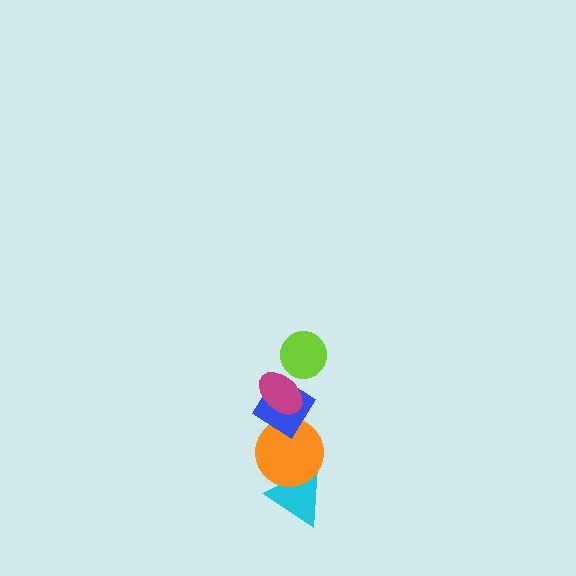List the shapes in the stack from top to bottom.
From top to bottom: the lime circle, the magenta ellipse, the blue diamond, the orange circle, the cyan triangle.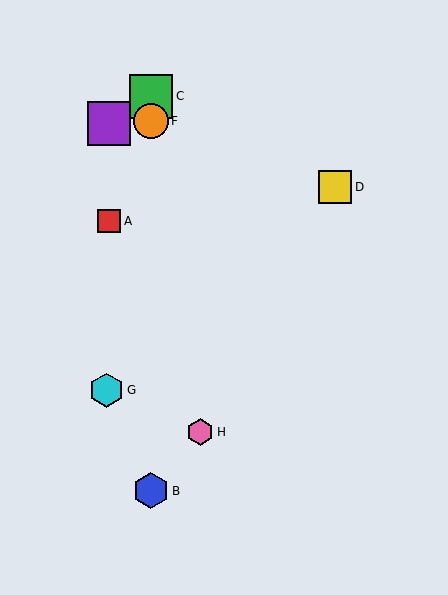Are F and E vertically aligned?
No, F is at x≈151 and E is at x≈109.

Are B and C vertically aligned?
Yes, both are at x≈151.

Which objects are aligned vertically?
Objects B, C, F are aligned vertically.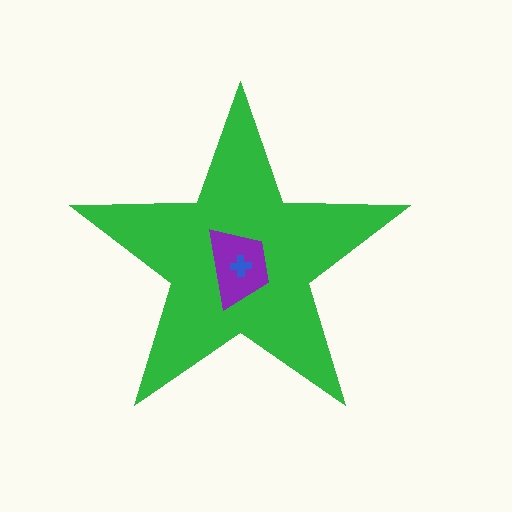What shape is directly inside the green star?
The purple trapezoid.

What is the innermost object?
The blue cross.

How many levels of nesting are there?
3.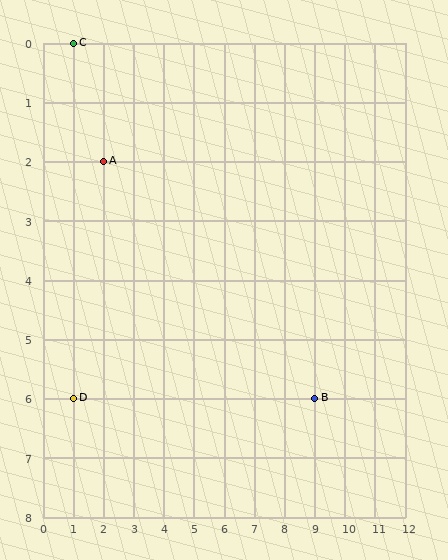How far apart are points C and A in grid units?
Points C and A are 1 column and 2 rows apart (about 2.2 grid units diagonally).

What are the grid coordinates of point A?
Point A is at grid coordinates (2, 2).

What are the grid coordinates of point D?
Point D is at grid coordinates (1, 6).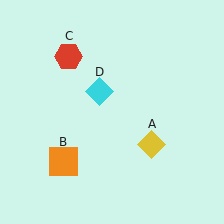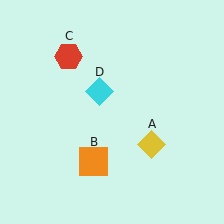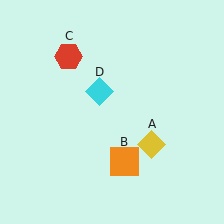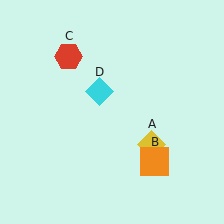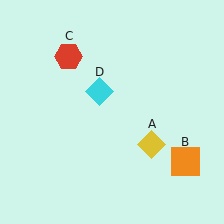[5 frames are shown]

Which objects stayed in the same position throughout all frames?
Yellow diamond (object A) and red hexagon (object C) and cyan diamond (object D) remained stationary.